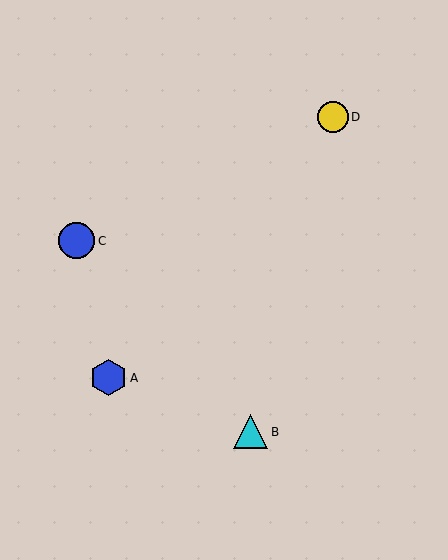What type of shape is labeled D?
Shape D is a yellow circle.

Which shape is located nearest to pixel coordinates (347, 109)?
The yellow circle (labeled D) at (333, 117) is nearest to that location.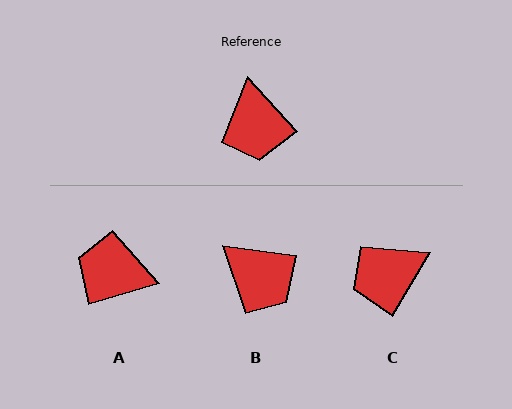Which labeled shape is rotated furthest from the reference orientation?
A, about 116 degrees away.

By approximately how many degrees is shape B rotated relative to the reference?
Approximately 41 degrees counter-clockwise.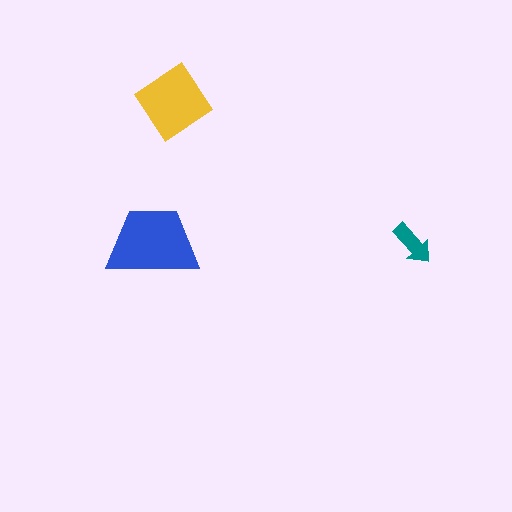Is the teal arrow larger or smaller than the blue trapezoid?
Smaller.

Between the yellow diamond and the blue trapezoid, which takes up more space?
The blue trapezoid.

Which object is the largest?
The blue trapezoid.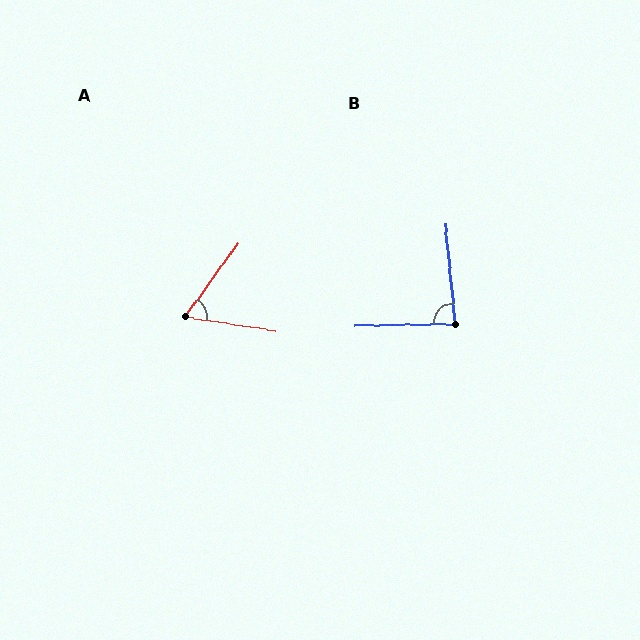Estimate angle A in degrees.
Approximately 62 degrees.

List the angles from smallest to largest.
A (62°), B (85°).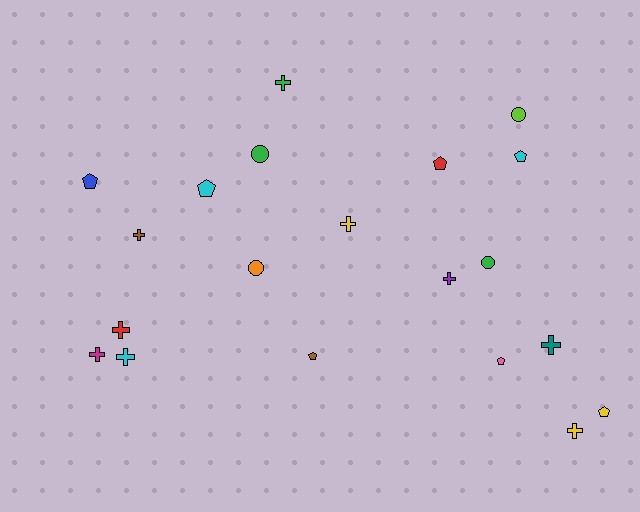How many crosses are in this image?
There are 9 crosses.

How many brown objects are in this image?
There are 2 brown objects.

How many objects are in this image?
There are 20 objects.